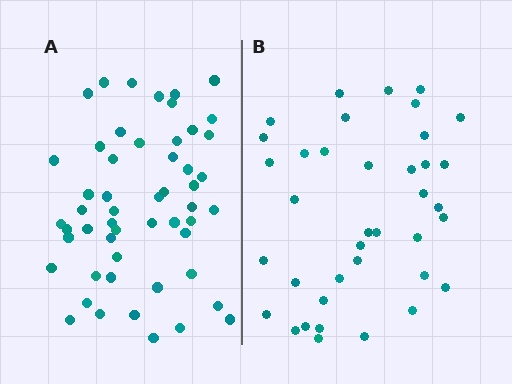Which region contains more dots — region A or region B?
Region A (the left region) has more dots.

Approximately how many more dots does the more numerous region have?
Region A has approximately 15 more dots than region B.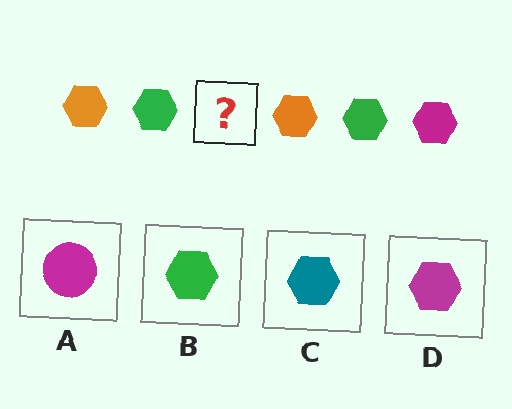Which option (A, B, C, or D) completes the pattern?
D.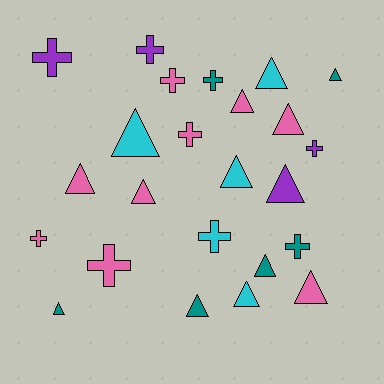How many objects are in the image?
There are 24 objects.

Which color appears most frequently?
Pink, with 9 objects.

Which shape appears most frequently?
Triangle, with 14 objects.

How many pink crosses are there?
There are 4 pink crosses.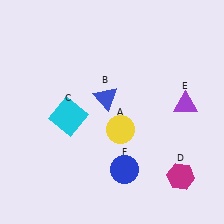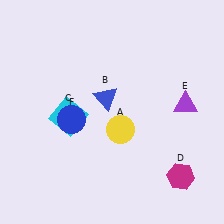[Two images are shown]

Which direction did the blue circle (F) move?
The blue circle (F) moved left.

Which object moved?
The blue circle (F) moved left.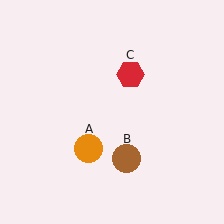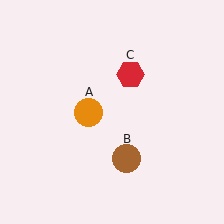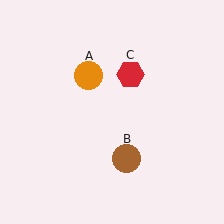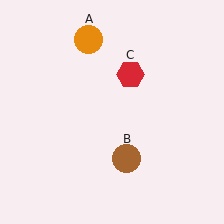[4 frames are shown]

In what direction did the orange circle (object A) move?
The orange circle (object A) moved up.